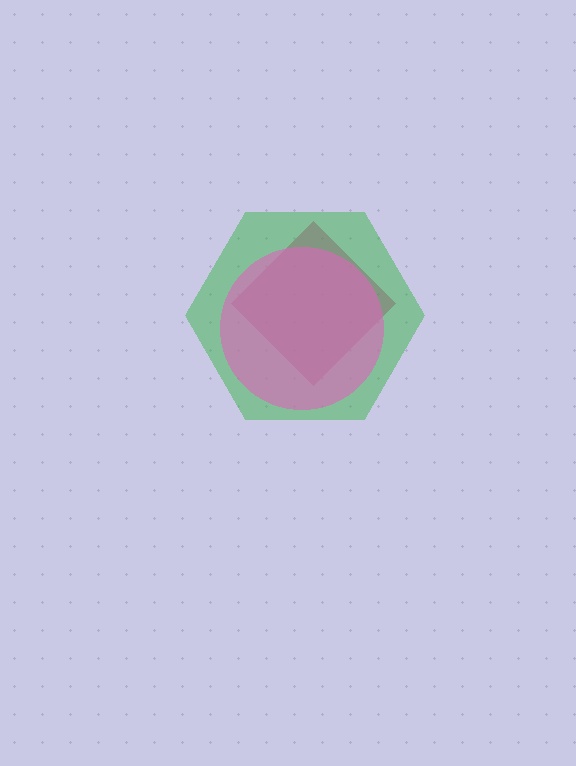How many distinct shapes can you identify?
There are 3 distinct shapes: a magenta diamond, a green hexagon, a pink circle.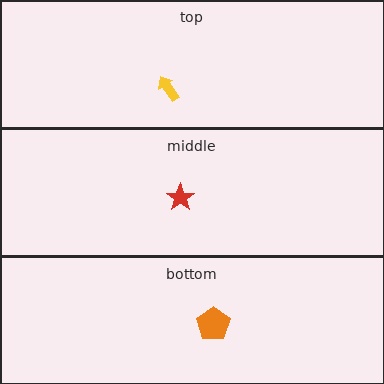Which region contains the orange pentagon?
The bottom region.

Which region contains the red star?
The middle region.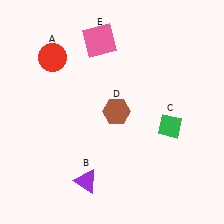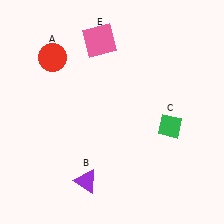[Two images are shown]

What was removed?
The brown hexagon (D) was removed in Image 2.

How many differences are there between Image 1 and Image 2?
There is 1 difference between the two images.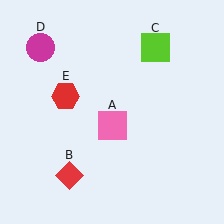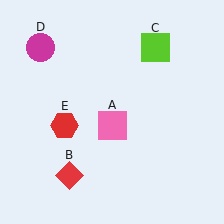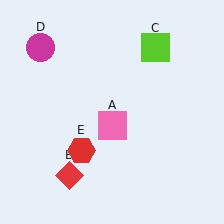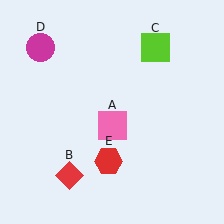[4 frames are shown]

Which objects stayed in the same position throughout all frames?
Pink square (object A) and red diamond (object B) and lime square (object C) and magenta circle (object D) remained stationary.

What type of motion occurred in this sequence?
The red hexagon (object E) rotated counterclockwise around the center of the scene.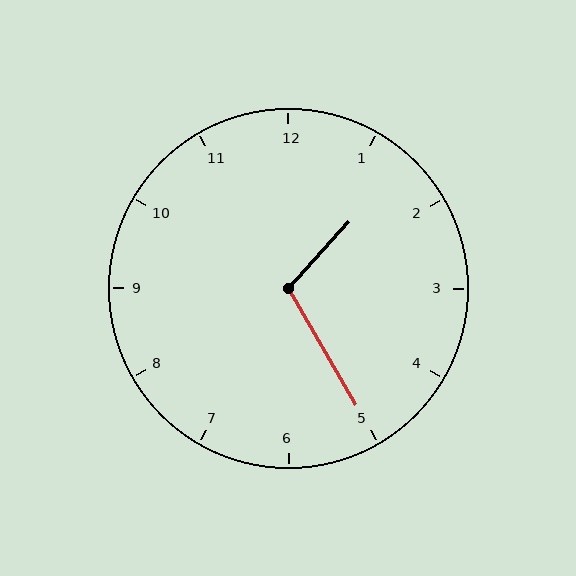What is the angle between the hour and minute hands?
Approximately 108 degrees.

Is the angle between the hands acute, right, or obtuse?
It is obtuse.